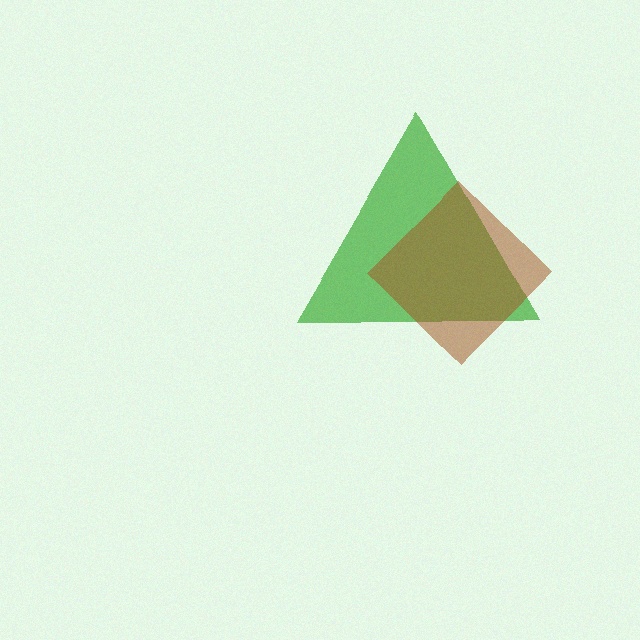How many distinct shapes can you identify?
There are 2 distinct shapes: a green triangle, a brown diamond.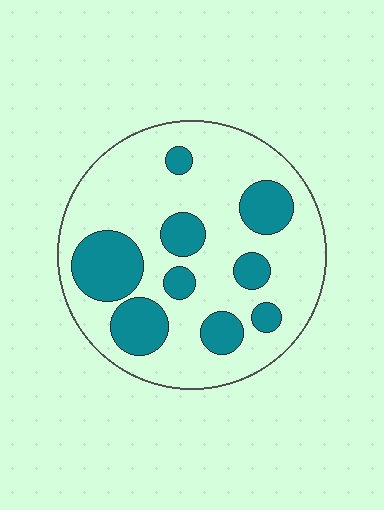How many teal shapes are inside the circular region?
9.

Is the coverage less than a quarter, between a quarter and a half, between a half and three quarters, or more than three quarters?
Between a quarter and a half.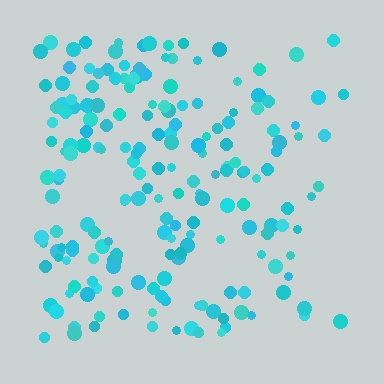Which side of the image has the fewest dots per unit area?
The right.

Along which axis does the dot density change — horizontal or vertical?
Horizontal.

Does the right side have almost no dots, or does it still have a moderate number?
Still a moderate number, just noticeably fewer than the left.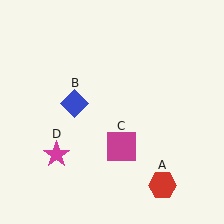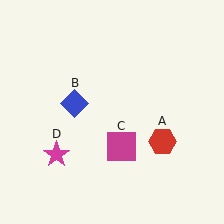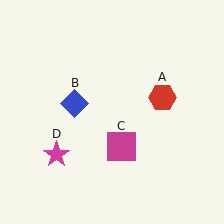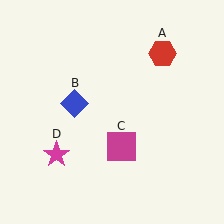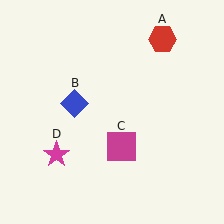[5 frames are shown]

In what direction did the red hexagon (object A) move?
The red hexagon (object A) moved up.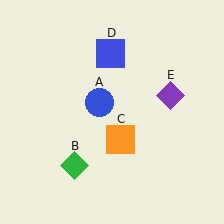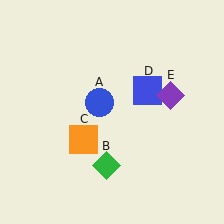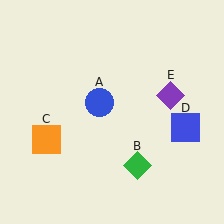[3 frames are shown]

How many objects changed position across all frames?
3 objects changed position: green diamond (object B), orange square (object C), blue square (object D).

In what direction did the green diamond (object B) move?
The green diamond (object B) moved right.